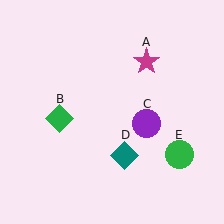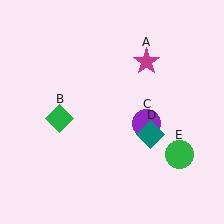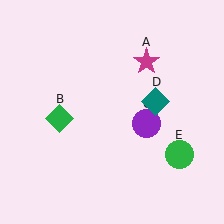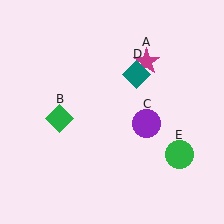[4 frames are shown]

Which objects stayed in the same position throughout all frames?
Magenta star (object A) and green diamond (object B) and purple circle (object C) and green circle (object E) remained stationary.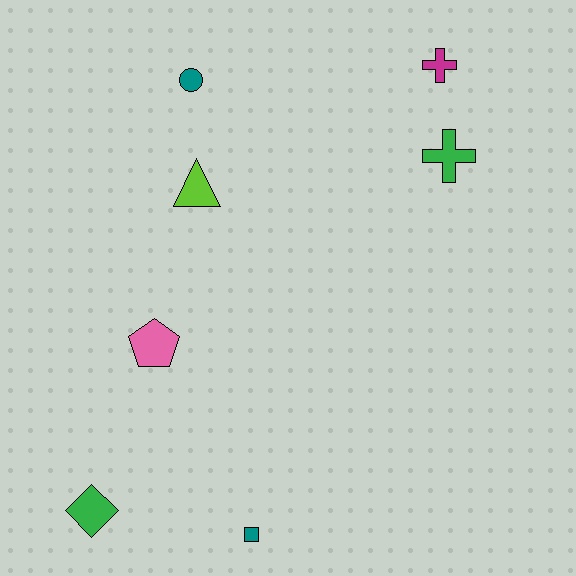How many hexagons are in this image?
There are no hexagons.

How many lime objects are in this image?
There is 1 lime object.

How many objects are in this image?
There are 7 objects.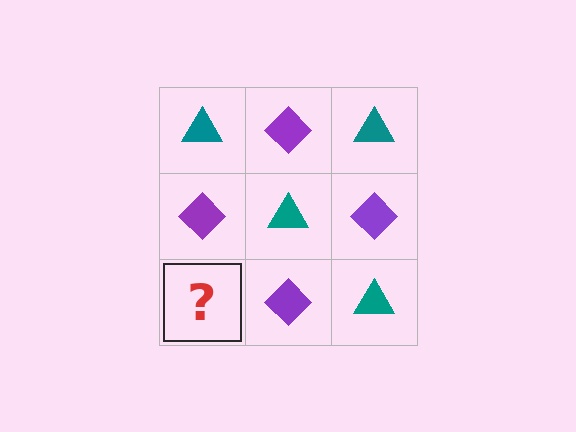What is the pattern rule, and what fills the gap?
The rule is that it alternates teal triangle and purple diamond in a checkerboard pattern. The gap should be filled with a teal triangle.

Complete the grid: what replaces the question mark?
The question mark should be replaced with a teal triangle.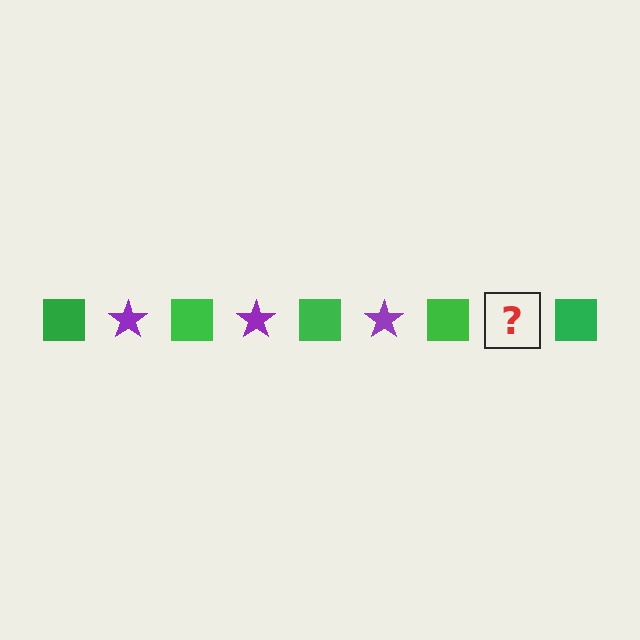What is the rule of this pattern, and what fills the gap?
The rule is that the pattern alternates between green square and purple star. The gap should be filled with a purple star.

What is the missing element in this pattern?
The missing element is a purple star.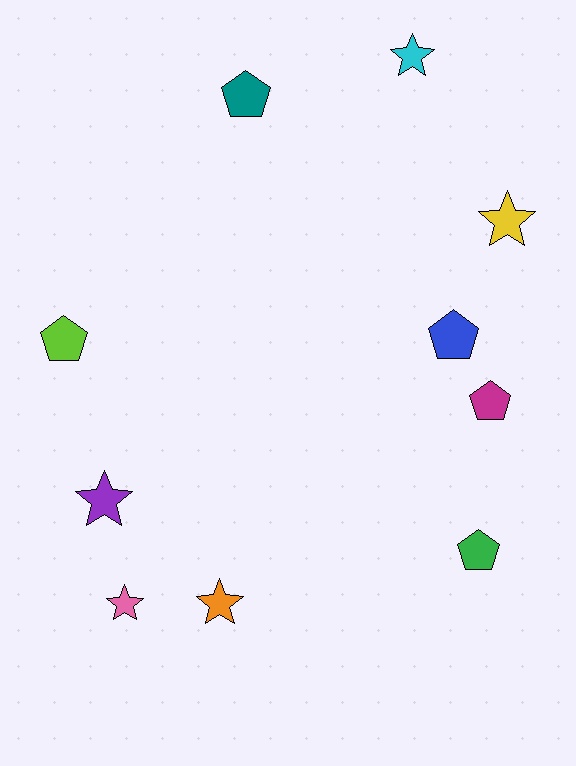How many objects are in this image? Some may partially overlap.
There are 10 objects.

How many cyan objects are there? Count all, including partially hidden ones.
There is 1 cyan object.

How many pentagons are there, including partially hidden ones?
There are 5 pentagons.